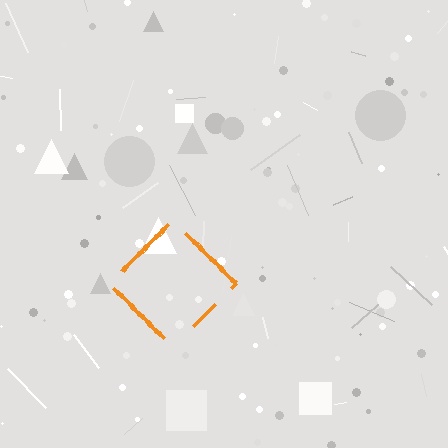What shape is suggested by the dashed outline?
The dashed outline suggests a diamond.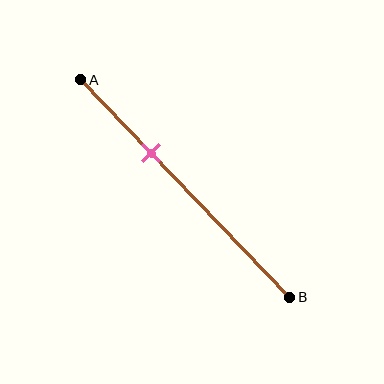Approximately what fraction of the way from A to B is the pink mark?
The pink mark is approximately 35% of the way from A to B.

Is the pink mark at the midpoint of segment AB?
No, the mark is at about 35% from A, not at the 50% midpoint.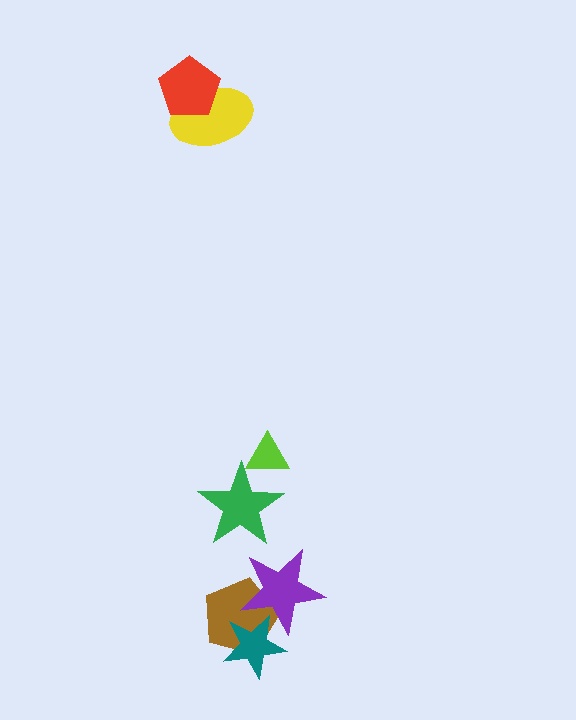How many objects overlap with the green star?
1 object overlaps with the green star.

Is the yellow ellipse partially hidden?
Yes, it is partially covered by another shape.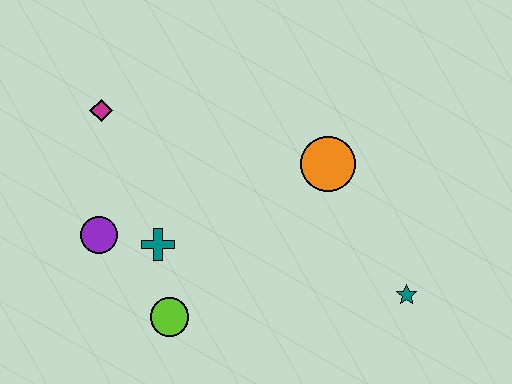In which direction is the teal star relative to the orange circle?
The teal star is below the orange circle.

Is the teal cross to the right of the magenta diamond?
Yes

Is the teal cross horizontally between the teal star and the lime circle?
No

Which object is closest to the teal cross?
The purple circle is closest to the teal cross.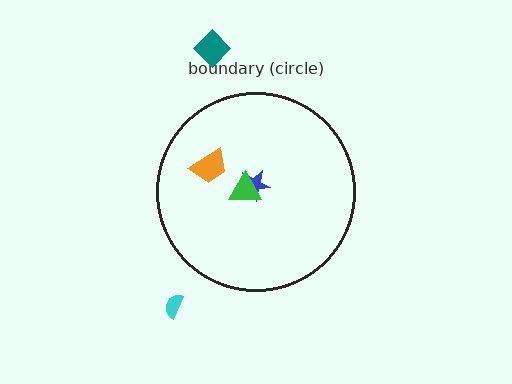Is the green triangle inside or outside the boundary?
Inside.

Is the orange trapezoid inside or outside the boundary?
Inside.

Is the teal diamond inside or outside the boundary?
Outside.